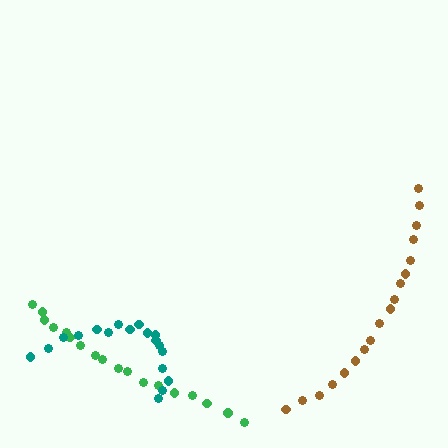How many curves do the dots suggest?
There are 3 distinct paths.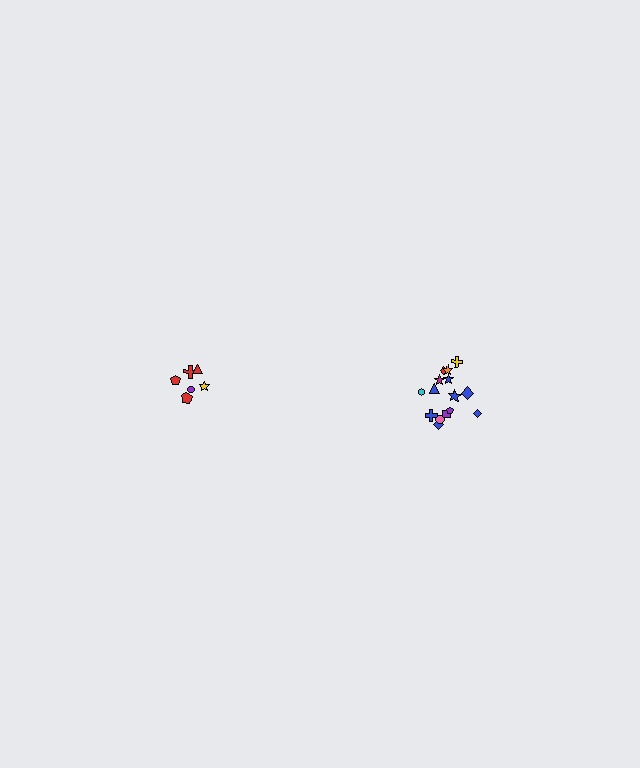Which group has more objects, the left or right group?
The right group.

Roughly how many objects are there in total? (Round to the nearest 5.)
Roughly 20 objects in total.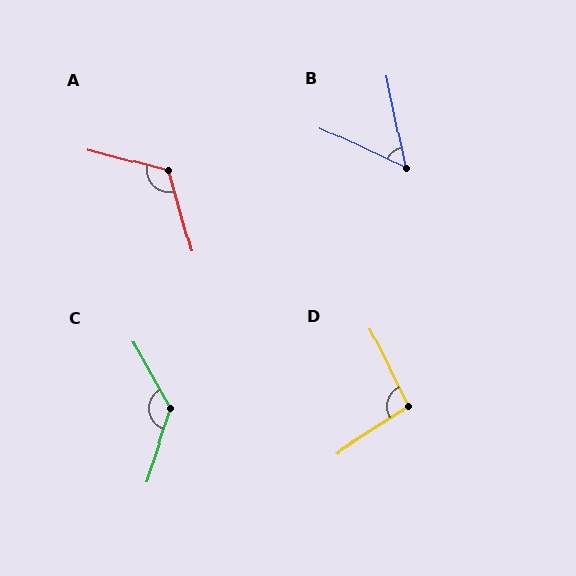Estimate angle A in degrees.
Approximately 120 degrees.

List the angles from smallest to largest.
B (53°), D (97°), A (120°), C (133°).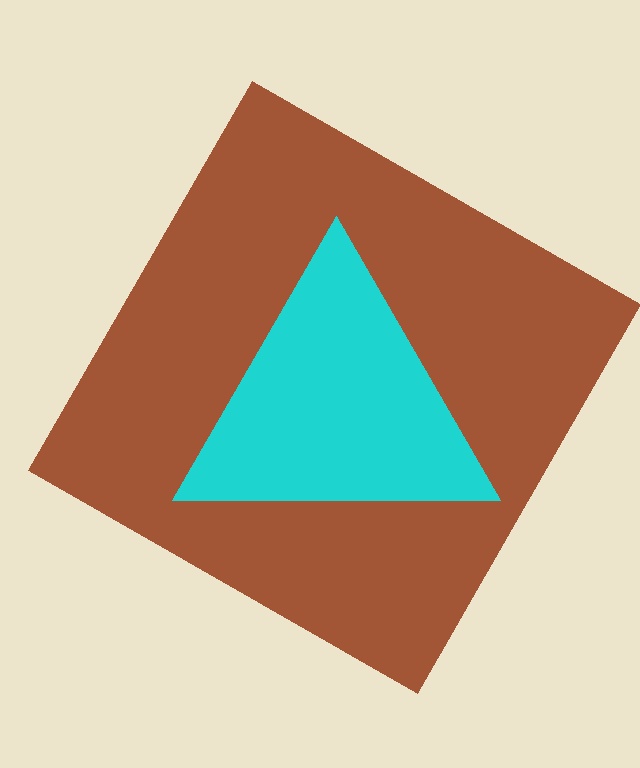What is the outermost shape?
The brown square.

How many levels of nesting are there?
2.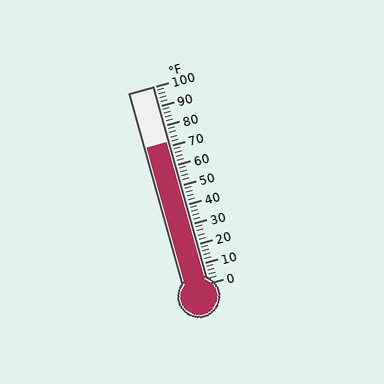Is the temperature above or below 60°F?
The temperature is above 60°F.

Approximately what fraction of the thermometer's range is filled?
The thermometer is filled to approximately 70% of its range.